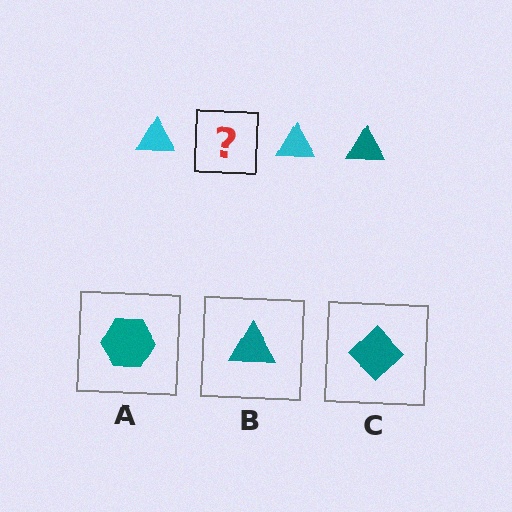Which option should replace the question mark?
Option B.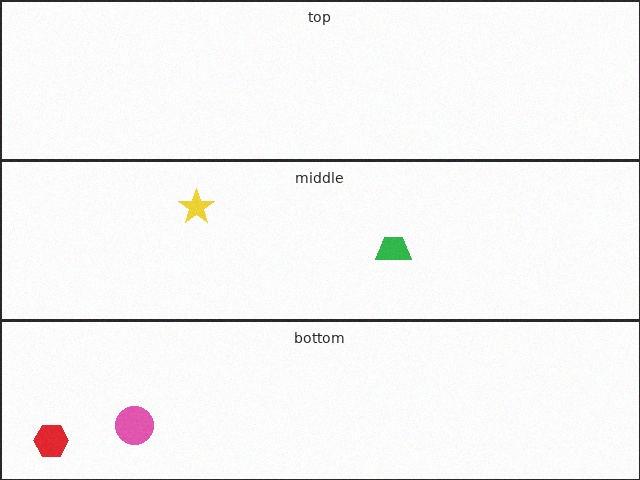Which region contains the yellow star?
The middle region.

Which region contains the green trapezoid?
The middle region.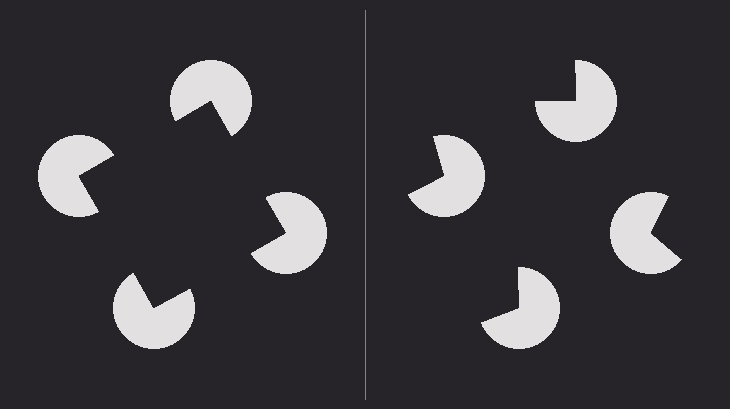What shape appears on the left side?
An illusory square.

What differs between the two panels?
The pac-man discs are positioned identically on both sides; only the wedge orientations differ. On the left they align to a square; on the right they are misaligned.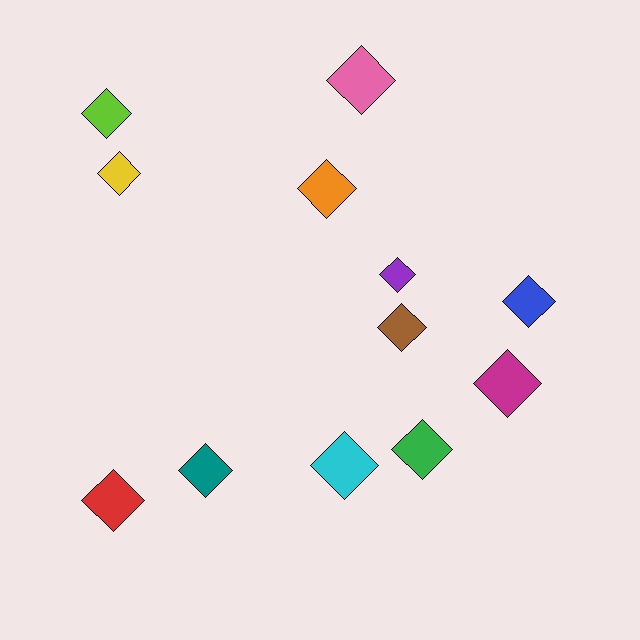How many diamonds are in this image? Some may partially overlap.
There are 12 diamonds.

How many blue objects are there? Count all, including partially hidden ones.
There is 1 blue object.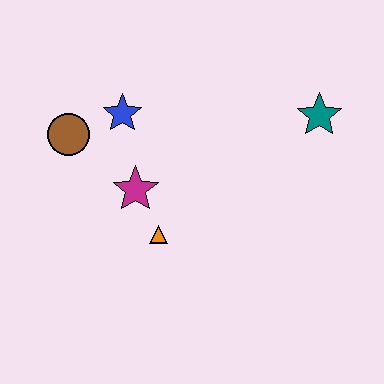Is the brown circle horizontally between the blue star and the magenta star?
No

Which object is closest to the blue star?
The brown circle is closest to the blue star.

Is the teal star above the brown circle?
Yes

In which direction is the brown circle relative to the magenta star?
The brown circle is to the left of the magenta star.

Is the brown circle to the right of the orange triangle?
No